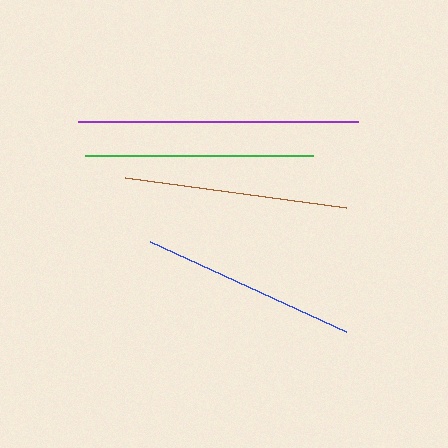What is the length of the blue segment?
The blue segment is approximately 216 pixels long.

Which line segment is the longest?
The purple line is the longest at approximately 280 pixels.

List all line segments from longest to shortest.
From longest to shortest: purple, green, brown, blue.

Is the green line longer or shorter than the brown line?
The green line is longer than the brown line.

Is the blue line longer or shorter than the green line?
The green line is longer than the blue line.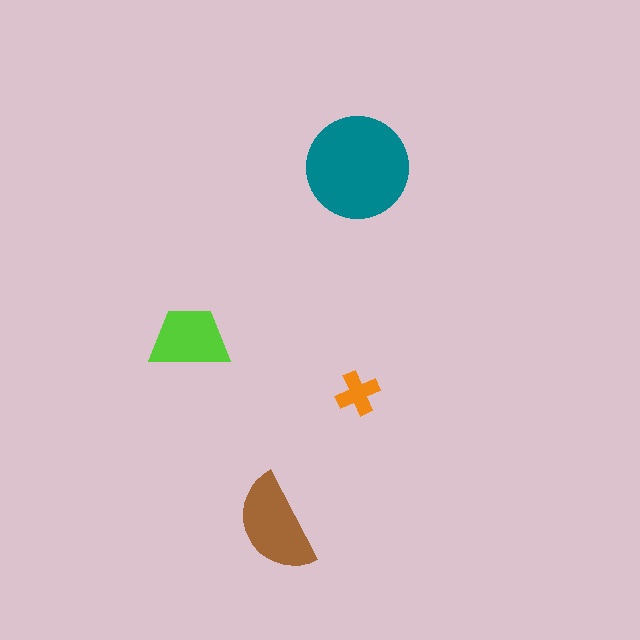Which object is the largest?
The teal circle.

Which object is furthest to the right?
The orange cross is rightmost.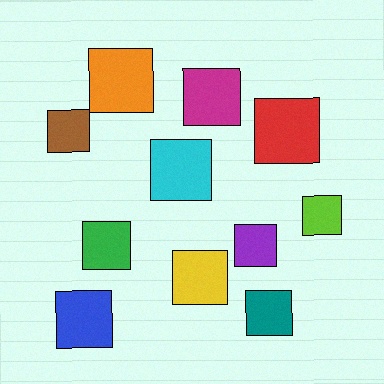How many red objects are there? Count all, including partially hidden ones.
There is 1 red object.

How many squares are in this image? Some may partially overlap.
There are 11 squares.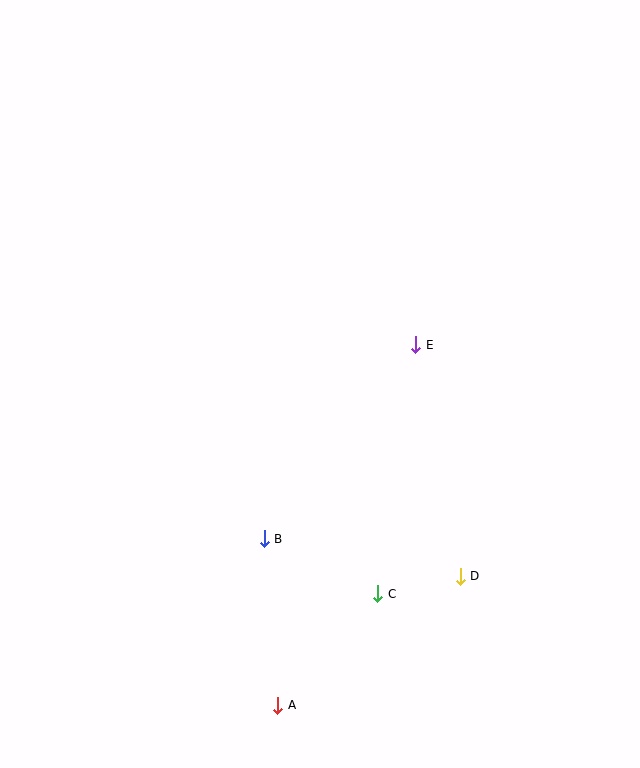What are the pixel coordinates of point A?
Point A is at (278, 705).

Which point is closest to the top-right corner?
Point E is closest to the top-right corner.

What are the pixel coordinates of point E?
Point E is at (416, 345).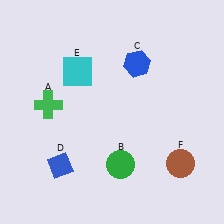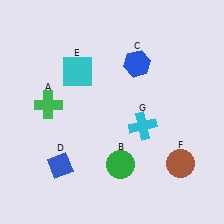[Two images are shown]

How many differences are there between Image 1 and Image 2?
There is 1 difference between the two images.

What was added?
A cyan cross (G) was added in Image 2.